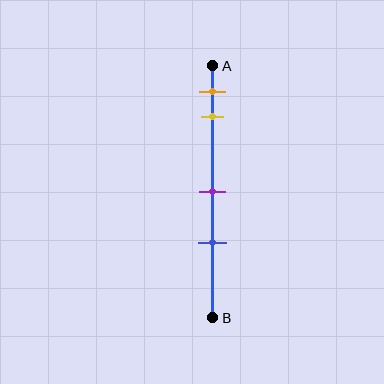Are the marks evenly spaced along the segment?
No, the marks are not evenly spaced.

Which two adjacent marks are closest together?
The orange and yellow marks are the closest adjacent pair.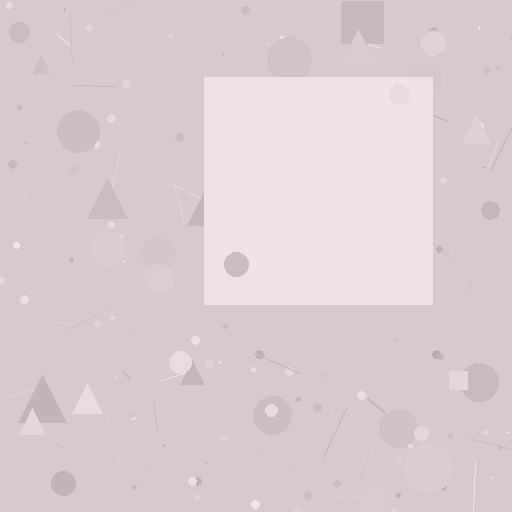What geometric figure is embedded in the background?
A square is embedded in the background.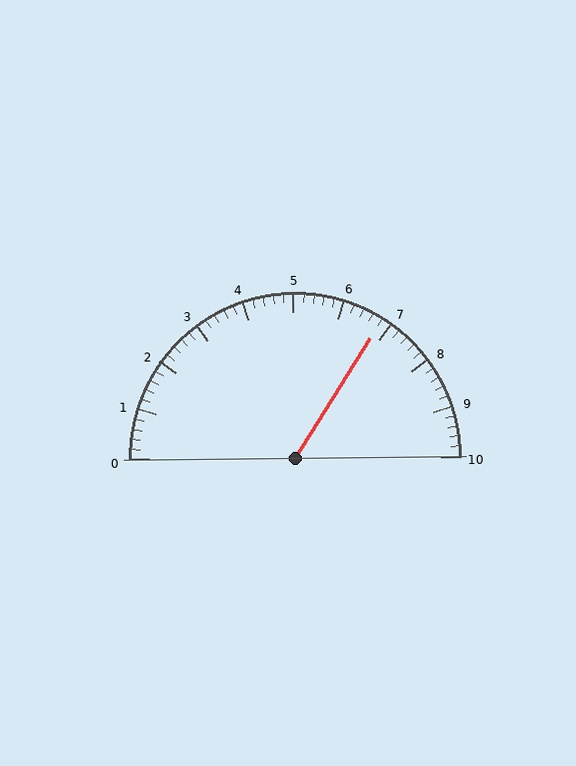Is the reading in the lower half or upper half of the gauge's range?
The reading is in the upper half of the range (0 to 10).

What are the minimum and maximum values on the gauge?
The gauge ranges from 0 to 10.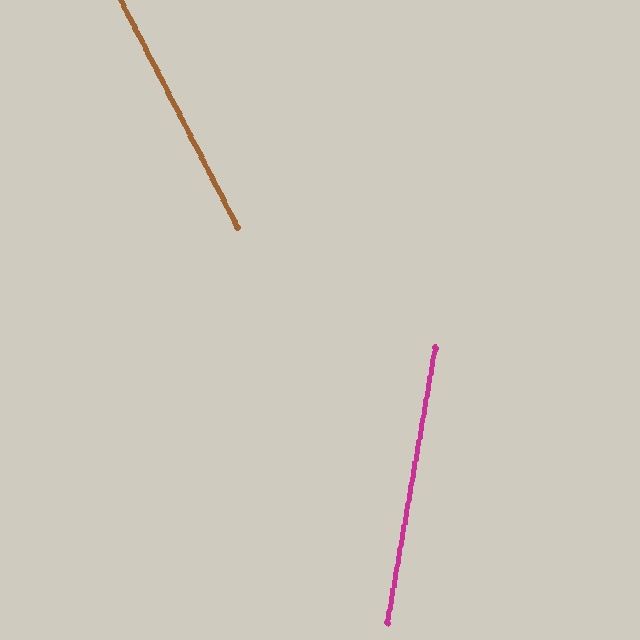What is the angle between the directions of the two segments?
Approximately 37 degrees.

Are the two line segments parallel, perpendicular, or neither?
Neither parallel nor perpendicular — they differ by about 37°.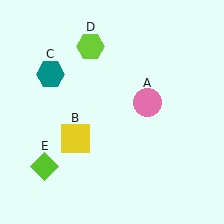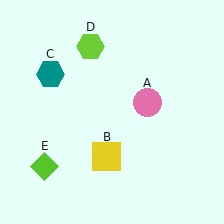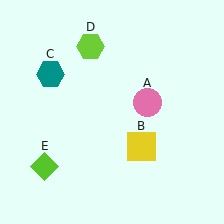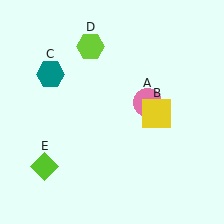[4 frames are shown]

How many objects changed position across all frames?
1 object changed position: yellow square (object B).